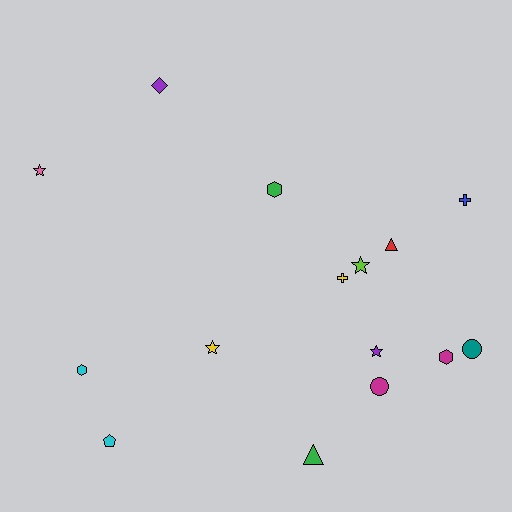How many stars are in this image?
There are 4 stars.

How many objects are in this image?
There are 15 objects.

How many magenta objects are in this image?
There are 2 magenta objects.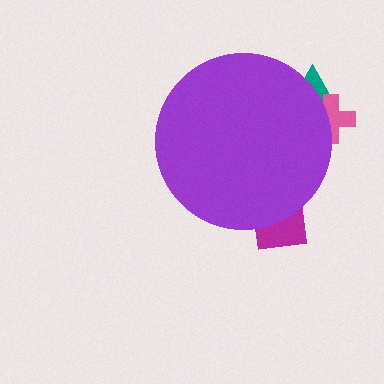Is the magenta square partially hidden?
Yes, the magenta square is partially hidden behind the purple circle.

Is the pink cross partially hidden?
Yes, the pink cross is partially hidden behind the purple circle.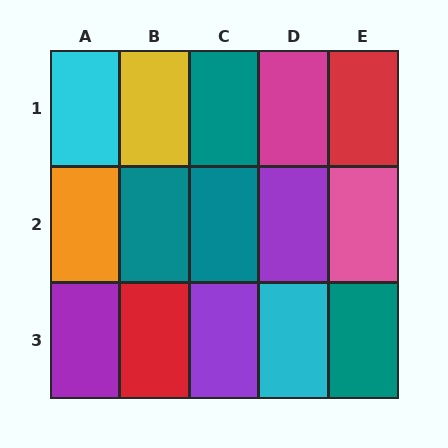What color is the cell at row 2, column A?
Orange.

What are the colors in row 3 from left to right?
Purple, red, purple, cyan, teal.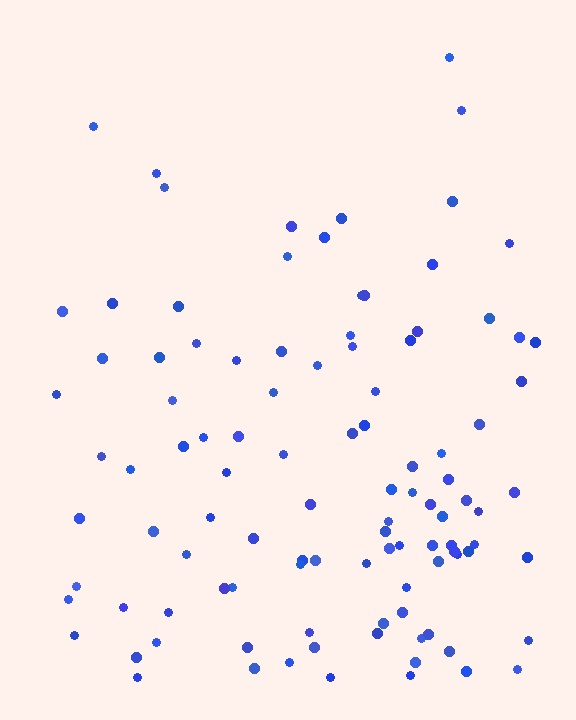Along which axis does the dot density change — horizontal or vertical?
Vertical.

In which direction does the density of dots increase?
From top to bottom, with the bottom side densest.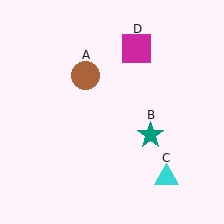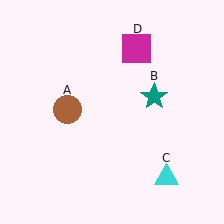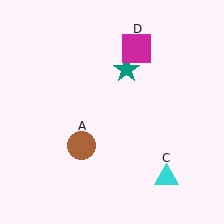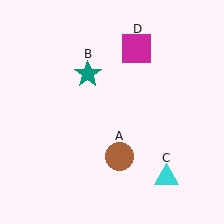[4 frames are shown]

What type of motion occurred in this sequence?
The brown circle (object A), teal star (object B) rotated counterclockwise around the center of the scene.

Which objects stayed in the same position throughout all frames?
Cyan triangle (object C) and magenta square (object D) remained stationary.